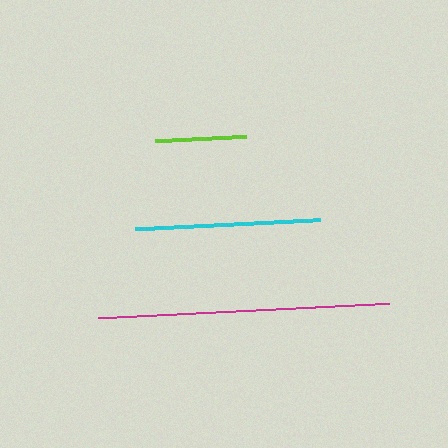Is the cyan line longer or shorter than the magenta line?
The magenta line is longer than the cyan line.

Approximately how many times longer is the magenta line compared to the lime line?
The magenta line is approximately 3.2 times the length of the lime line.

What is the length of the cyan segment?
The cyan segment is approximately 185 pixels long.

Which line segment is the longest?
The magenta line is the longest at approximately 292 pixels.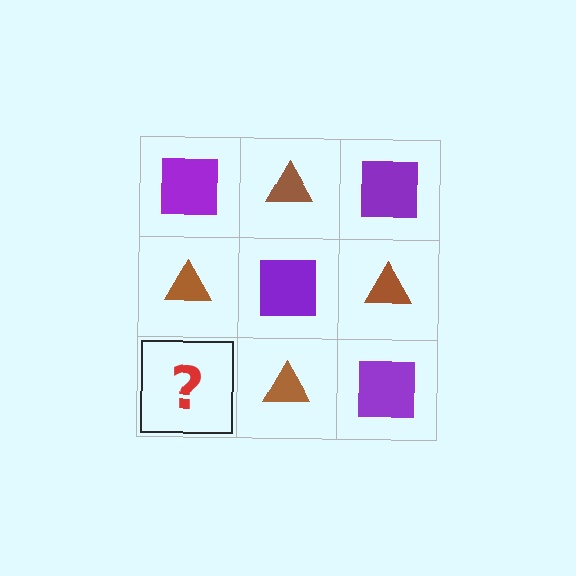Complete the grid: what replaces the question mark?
The question mark should be replaced with a purple square.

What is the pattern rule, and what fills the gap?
The rule is that it alternates purple square and brown triangle in a checkerboard pattern. The gap should be filled with a purple square.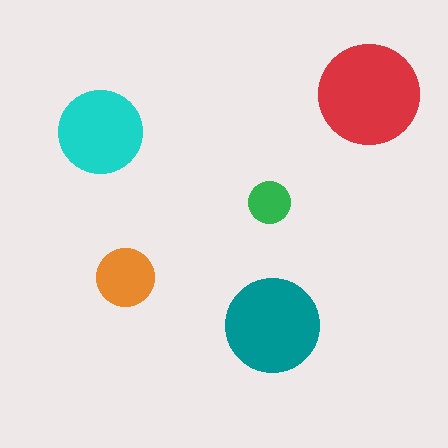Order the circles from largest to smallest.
the red one, the teal one, the cyan one, the orange one, the green one.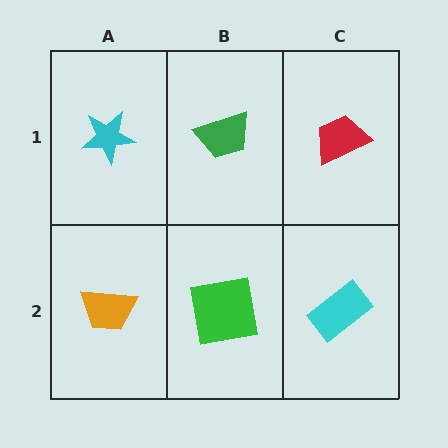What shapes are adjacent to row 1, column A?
An orange trapezoid (row 2, column A), a green trapezoid (row 1, column B).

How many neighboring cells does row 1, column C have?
2.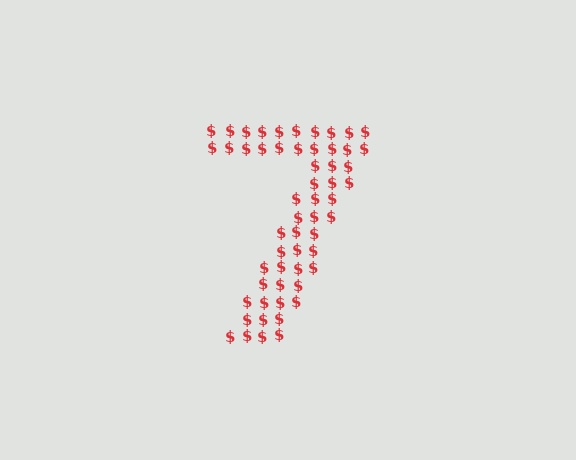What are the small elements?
The small elements are dollar signs.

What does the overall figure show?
The overall figure shows the digit 7.